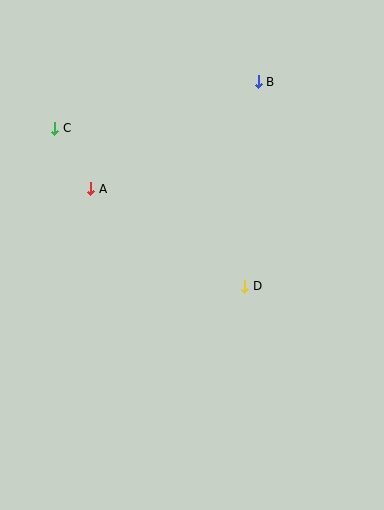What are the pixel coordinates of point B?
Point B is at (258, 82).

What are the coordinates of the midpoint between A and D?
The midpoint between A and D is at (168, 237).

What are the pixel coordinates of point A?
Point A is at (91, 189).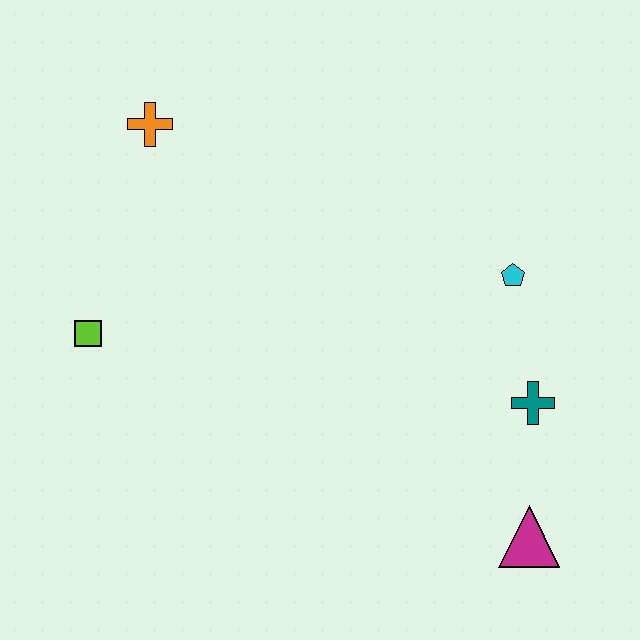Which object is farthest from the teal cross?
The orange cross is farthest from the teal cross.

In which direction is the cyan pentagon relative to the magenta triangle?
The cyan pentagon is above the magenta triangle.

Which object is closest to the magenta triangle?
The teal cross is closest to the magenta triangle.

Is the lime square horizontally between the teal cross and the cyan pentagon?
No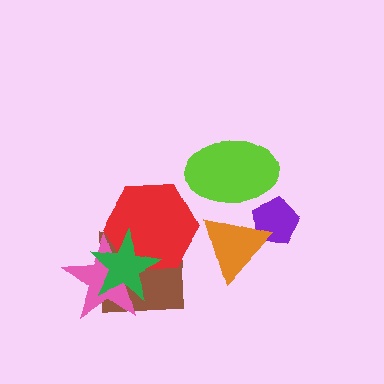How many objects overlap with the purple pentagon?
1 object overlaps with the purple pentagon.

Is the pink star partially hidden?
Yes, it is partially covered by another shape.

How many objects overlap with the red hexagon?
3 objects overlap with the red hexagon.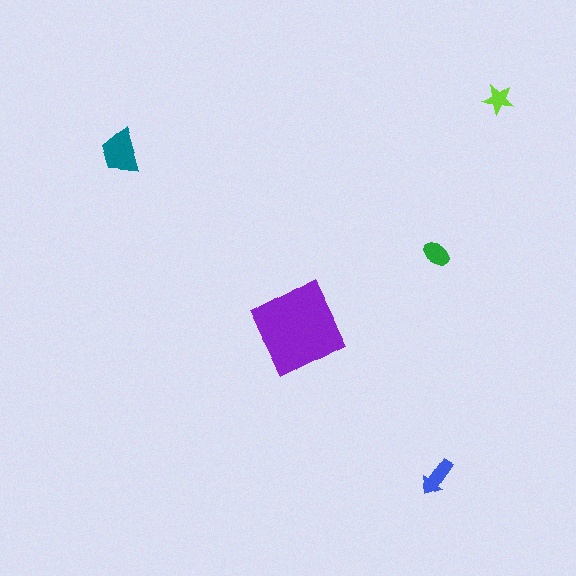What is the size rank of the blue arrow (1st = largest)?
3rd.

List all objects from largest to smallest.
The purple diamond, the teal trapezoid, the blue arrow, the green ellipse, the lime star.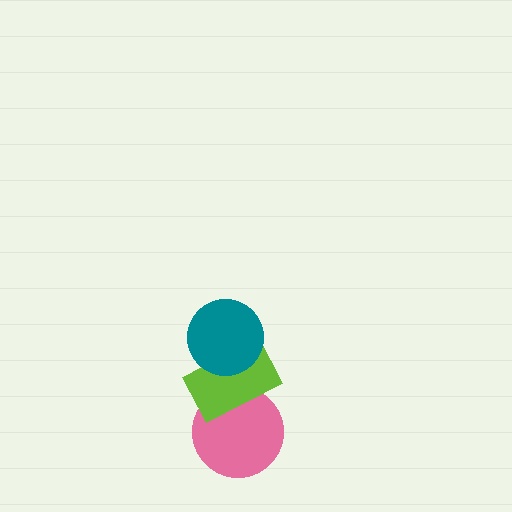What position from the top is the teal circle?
The teal circle is 1st from the top.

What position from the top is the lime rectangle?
The lime rectangle is 2nd from the top.